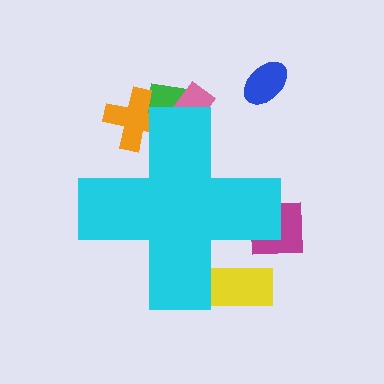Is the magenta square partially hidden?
Yes, the magenta square is partially hidden behind the cyan cross.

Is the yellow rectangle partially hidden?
Yes, the yellow rectangle is partially hidden behind the cyan cross.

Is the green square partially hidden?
Yes, the green square is partially hidden behind the cyan cross.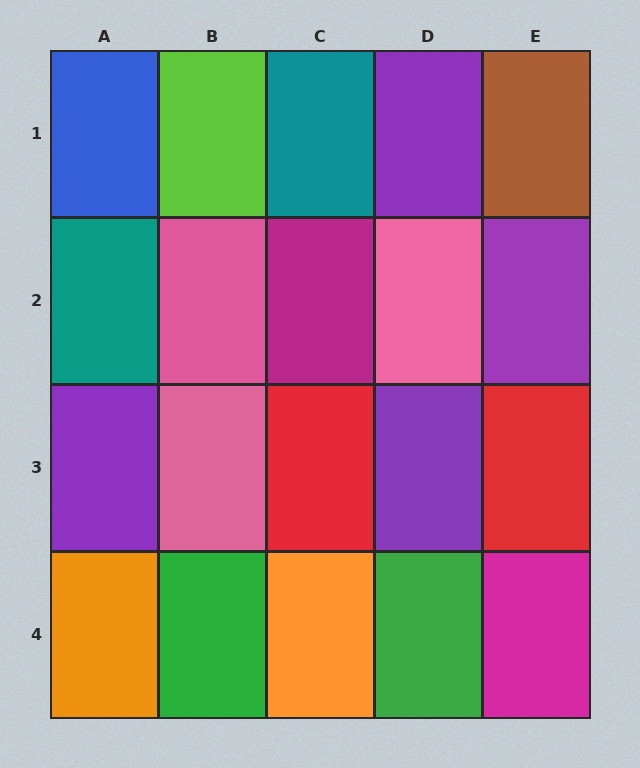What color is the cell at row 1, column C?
Teal.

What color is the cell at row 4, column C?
Orange.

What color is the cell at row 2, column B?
Pink.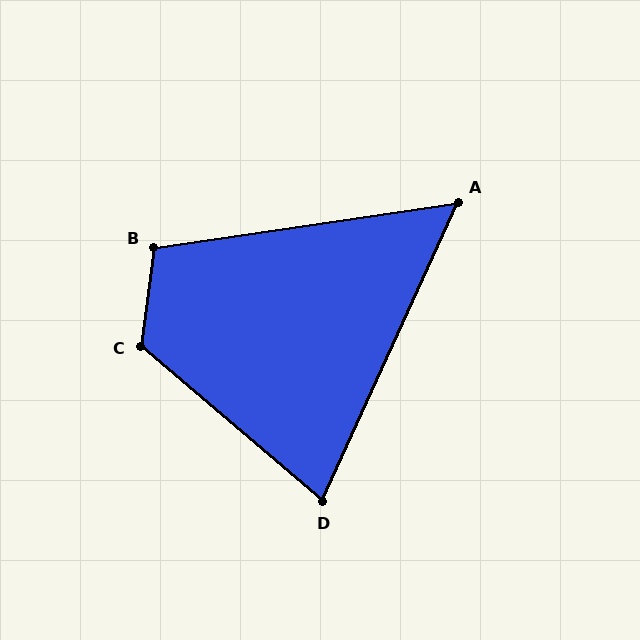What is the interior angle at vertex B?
Approximately 106 degrees (obtuse).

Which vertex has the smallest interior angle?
A, at approximately 57 degrees.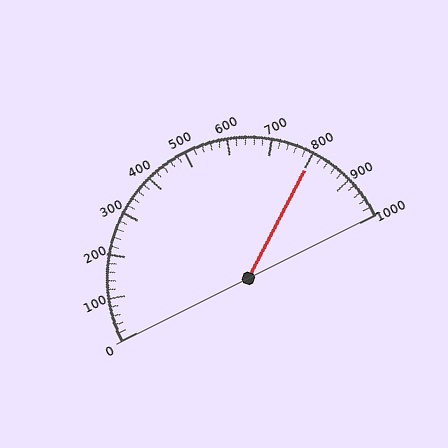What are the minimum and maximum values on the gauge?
The gauge ranges from 0 to 1000.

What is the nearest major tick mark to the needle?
The nearest major tick mark is 800.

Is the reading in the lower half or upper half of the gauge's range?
The reading is in the upper half of the range (0 to 1000).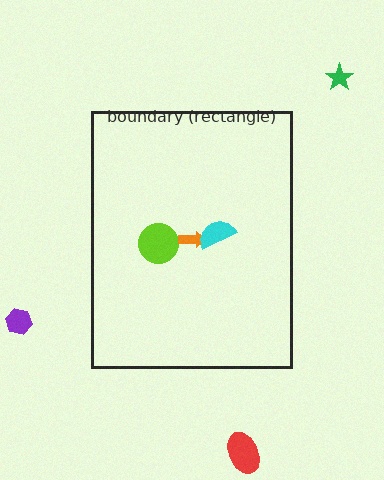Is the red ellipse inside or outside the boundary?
Outside.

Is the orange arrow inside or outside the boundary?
Inside.